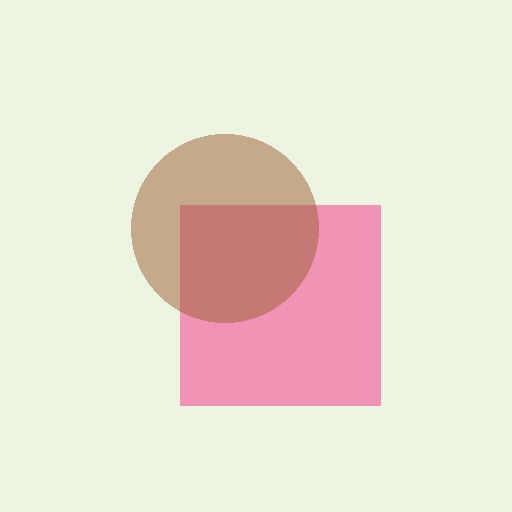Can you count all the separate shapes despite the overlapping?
Yes, there are 2 separate shapes.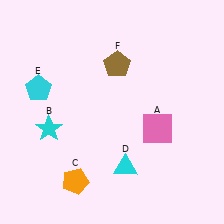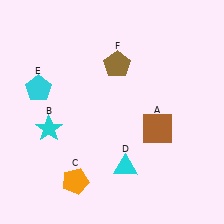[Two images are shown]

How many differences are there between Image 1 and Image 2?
There is 1 difference between the two images.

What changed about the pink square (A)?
In Image 1, A is pink. In Image 2, it changed to brown.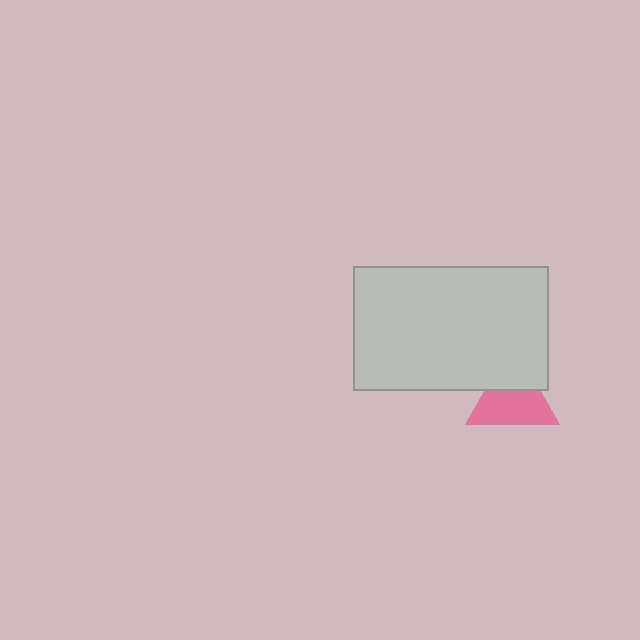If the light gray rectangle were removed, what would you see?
You would see the complete pink triangle.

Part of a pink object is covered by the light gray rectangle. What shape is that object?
It is a triangle.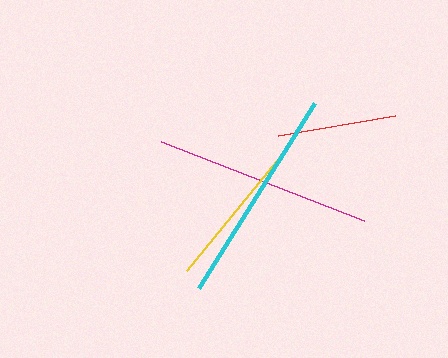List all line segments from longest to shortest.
From longest to shortest: magenta, cyan, yellow, red.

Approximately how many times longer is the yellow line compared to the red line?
The yellow line is approximately 1.3 times the length of the red line.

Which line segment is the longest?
The magenta line is the longest at approximately 218 pixels.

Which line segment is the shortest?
The red line is the shortest at approximately 119 pixels.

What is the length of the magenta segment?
The magenta segment is approximately 218 pixels long.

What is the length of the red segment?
The red segment is approximately 119 pixels long.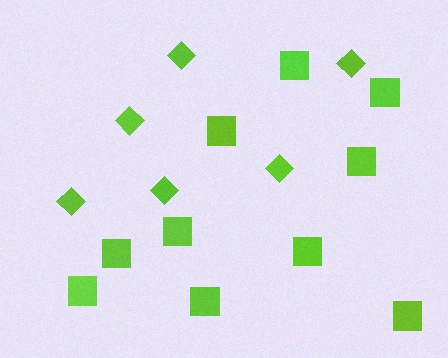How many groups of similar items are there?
There are 2 groups: one group of diamonds (6) and one group of squares (10).